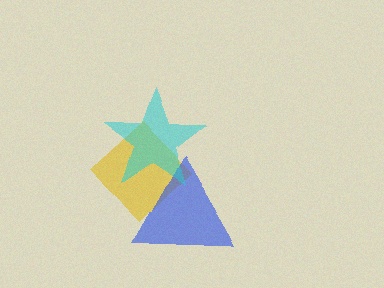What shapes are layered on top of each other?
The layered shapes are: a yellow diamond, a blue triangle, a cyan star.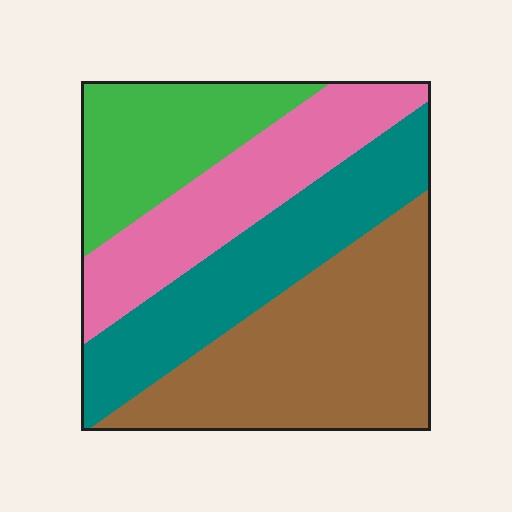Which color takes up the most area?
Brown, at roughly 35%.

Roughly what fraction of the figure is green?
Green covers roughly 20% of the figure.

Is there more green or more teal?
Teal.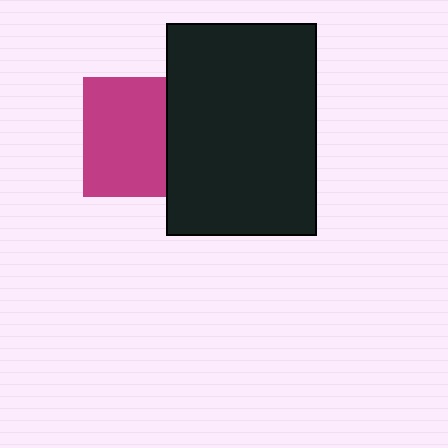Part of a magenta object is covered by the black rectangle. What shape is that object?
It is a square.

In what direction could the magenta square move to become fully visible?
The magenta square could move left. That would shift it out from behind the black rectangle entirely.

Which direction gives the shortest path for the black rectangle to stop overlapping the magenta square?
Moving right gives the shortest separation.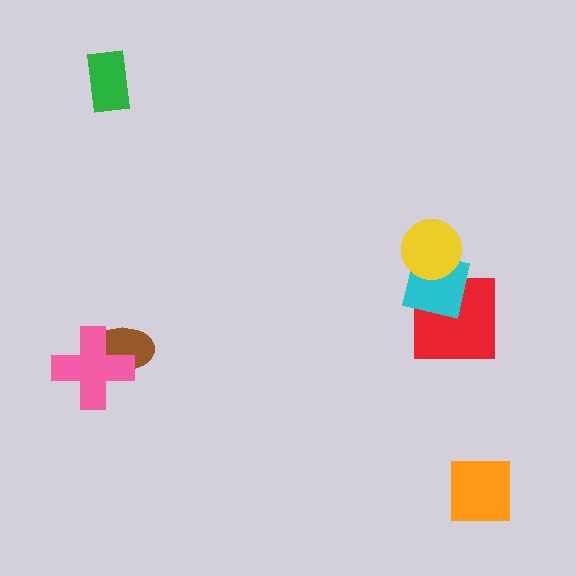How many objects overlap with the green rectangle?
0 objects overlap with the green rectangle.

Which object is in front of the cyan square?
The yellow circle is in front of the cyan square.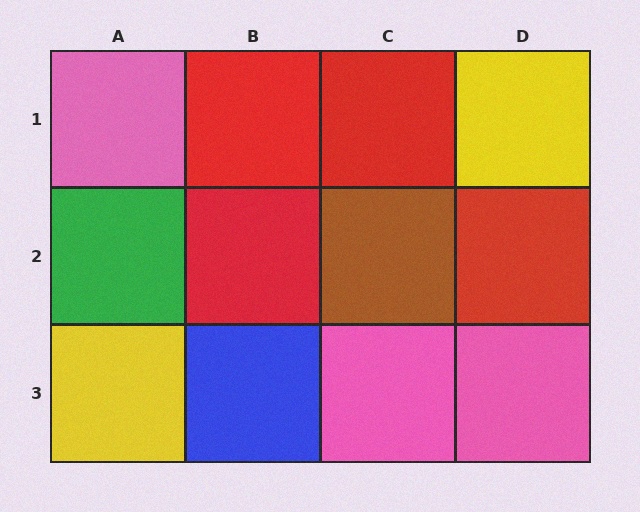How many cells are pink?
3 cells are pink.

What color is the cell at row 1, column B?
Red.